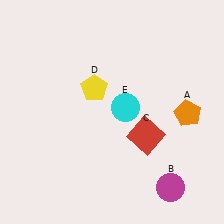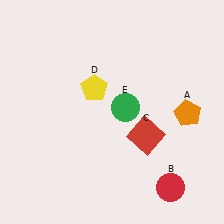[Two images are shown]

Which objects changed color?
B changed from magenta to red. E changed from cyan to green.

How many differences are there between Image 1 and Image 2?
There are 2 differences between the two images.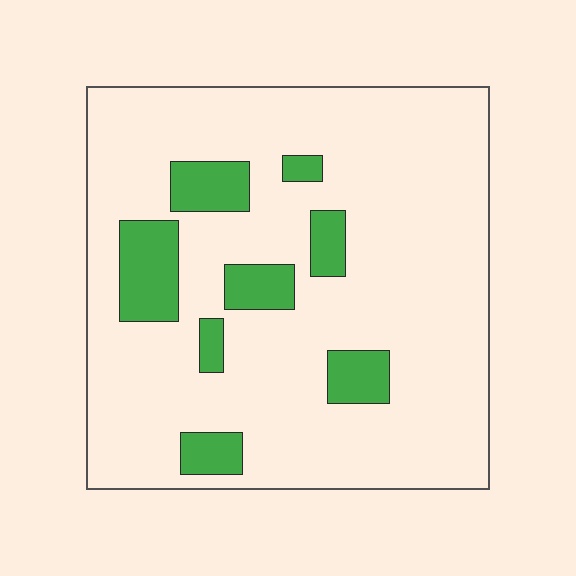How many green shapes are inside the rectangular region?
8.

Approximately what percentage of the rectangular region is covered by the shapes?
Approximately 15%.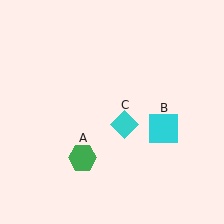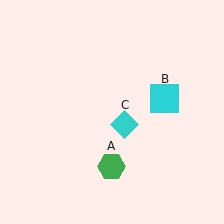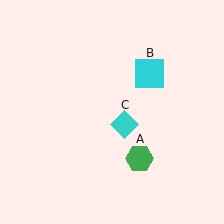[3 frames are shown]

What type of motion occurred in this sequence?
The green hexagon (object A), cyan square (object B) rotated counterclockwise around the center of the scene.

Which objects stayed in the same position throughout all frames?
Cyan diamond (object C) remained stationary.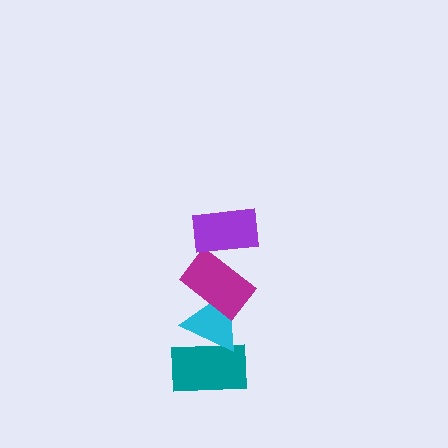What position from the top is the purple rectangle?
The purple rectangle is 1st from the top.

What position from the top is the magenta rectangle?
The magenta rectangle is 2nd from the top.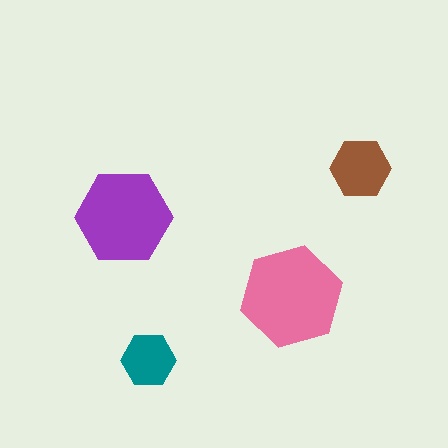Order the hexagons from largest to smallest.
the pink one, the purple one, the brown one, the teal one.